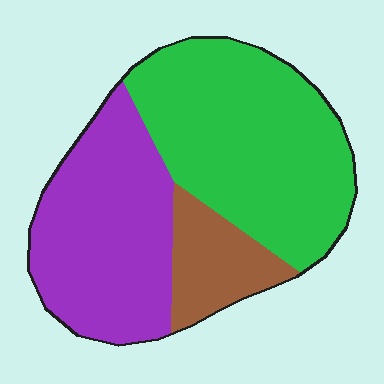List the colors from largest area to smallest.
From largest to smallest: green, purple, brown.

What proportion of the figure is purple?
Purple covers around 40% of the figure.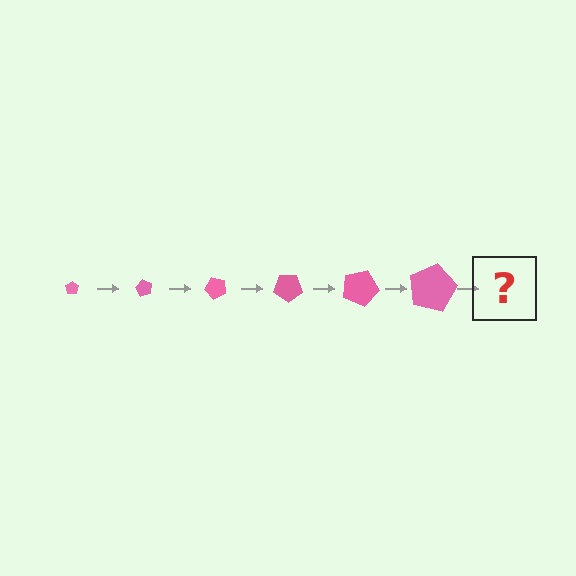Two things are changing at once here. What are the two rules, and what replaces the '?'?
The two rules are that the pentagon grows larger each step and it rotates 60 degrees each step. The '?' should be a pentagon, larger than the previous one and rotated 360 degrees from the start.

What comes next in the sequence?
The next element should be a pentagon, larger than the previous one and rotated 360 degrees from the start.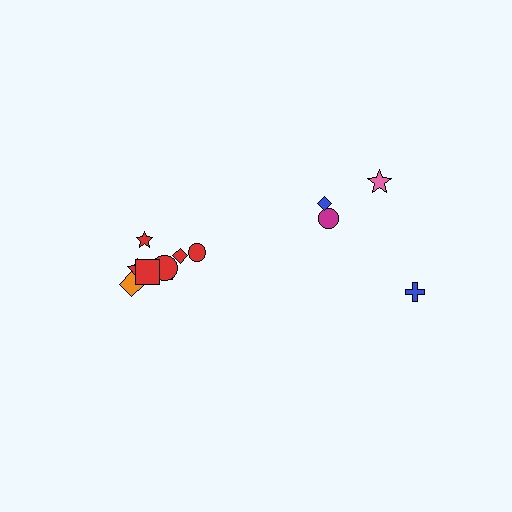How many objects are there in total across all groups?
There are 12 objects.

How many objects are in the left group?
There are 8 objects.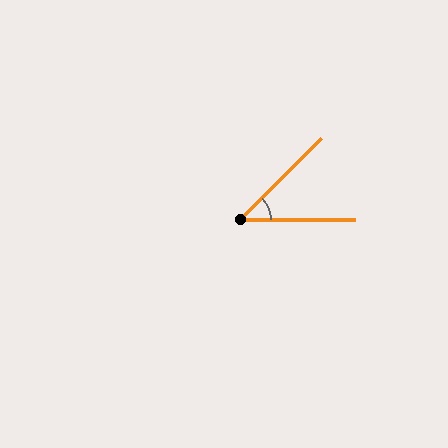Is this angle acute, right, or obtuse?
It is acute.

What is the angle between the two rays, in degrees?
Approximately 45 degrees.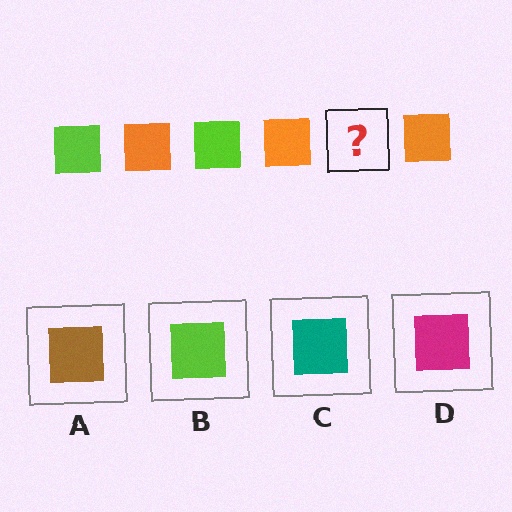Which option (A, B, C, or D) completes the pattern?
B.